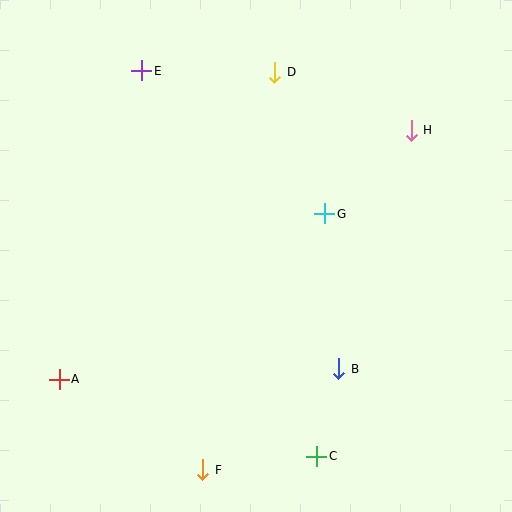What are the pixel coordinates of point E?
Point E is at (142, 71).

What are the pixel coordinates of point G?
Point G is at (325, 214).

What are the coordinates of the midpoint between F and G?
The midpoint between F and G is at (264, 342).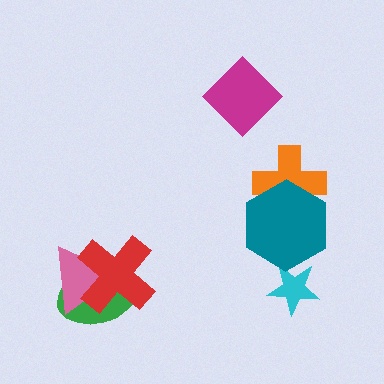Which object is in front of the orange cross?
The teal hexagon is in front of the orange cross.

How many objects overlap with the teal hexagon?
2 objects overlap with the teal hexagon.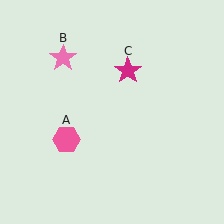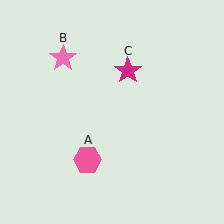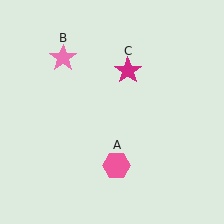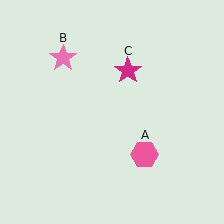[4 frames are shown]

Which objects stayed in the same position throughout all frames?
Pink star (object B) and magenta star (object C) remained stationary.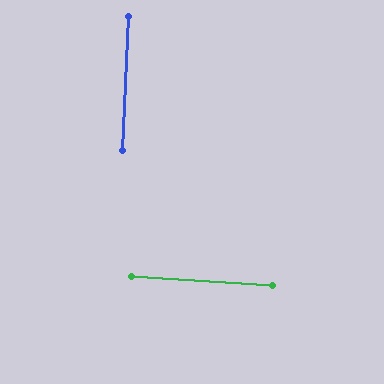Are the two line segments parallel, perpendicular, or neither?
Perpendicular — they meet at approximately 89°.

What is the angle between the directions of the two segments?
Approximately 89 degrees.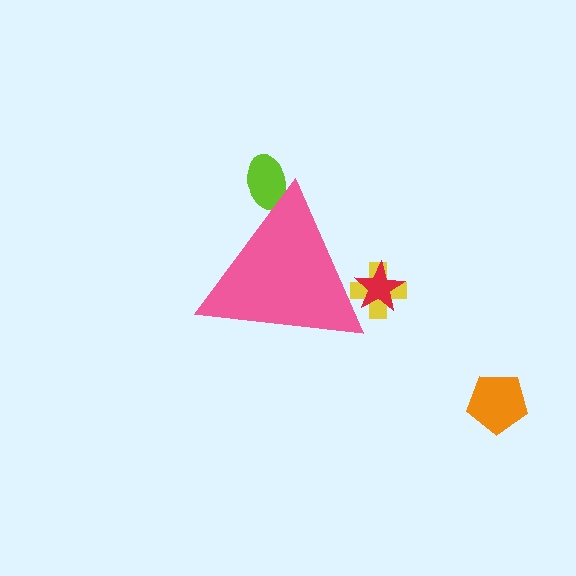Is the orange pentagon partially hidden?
No, the orange pentagon is fully visible.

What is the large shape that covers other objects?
A pink triangle.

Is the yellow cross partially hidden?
Yes, the yellow cross is partially hidden behind the pink triangle.